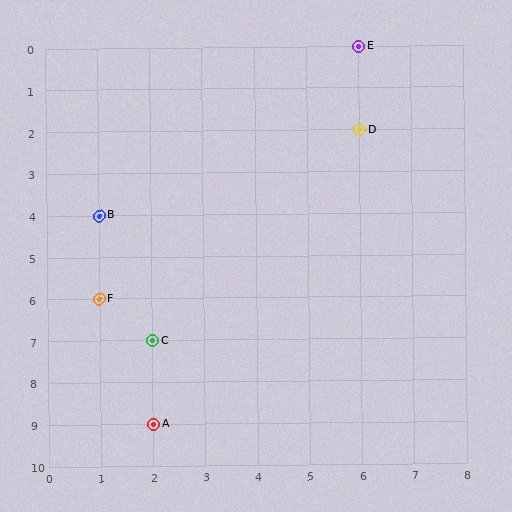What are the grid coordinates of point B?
Point B is at grid coordinates (1, 4).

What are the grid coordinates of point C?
Point C is at grid coordinates (2, 7).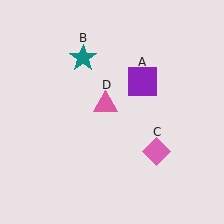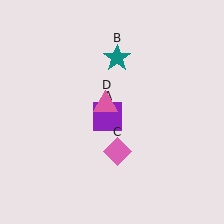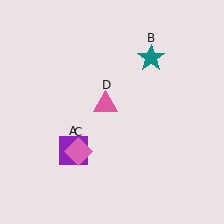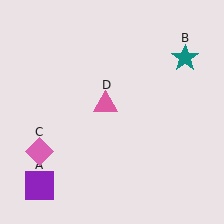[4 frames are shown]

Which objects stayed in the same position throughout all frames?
Pink triangle (object D) remained stationary.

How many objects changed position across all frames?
3 objects changed position: purple square (object A), teal star (object B), pink diamond (object C).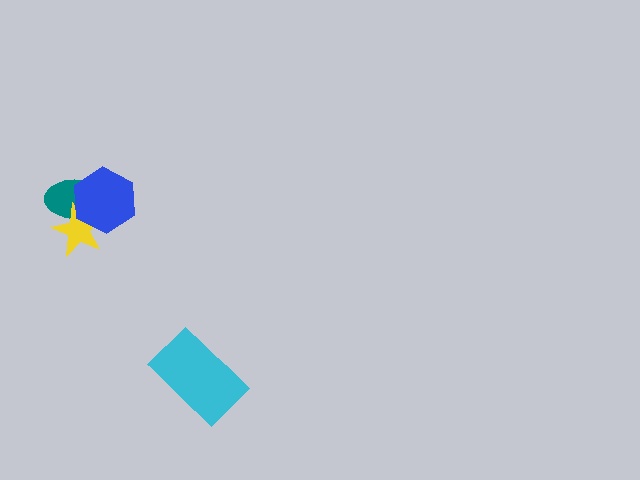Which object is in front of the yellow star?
The blue hexagon is in front of the yellow star.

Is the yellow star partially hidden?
Yes, it is partially covered by another shape.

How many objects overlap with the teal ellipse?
2 objects overlap with the teal ellipse.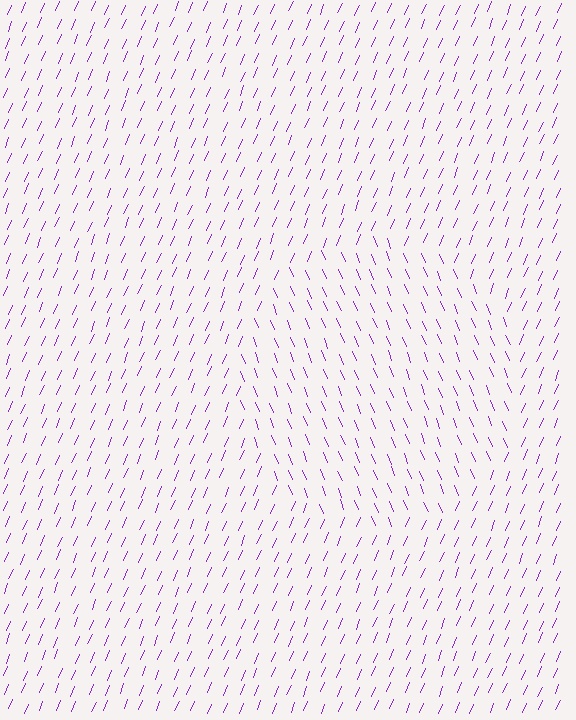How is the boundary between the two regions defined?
The boundary is defined purely by a change in line orientation (approximately 45 degrees difference). All lines are the same color and thickness.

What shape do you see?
I see a circle.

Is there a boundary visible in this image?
Yes, there is a texture boundary formed by a change in line orientation.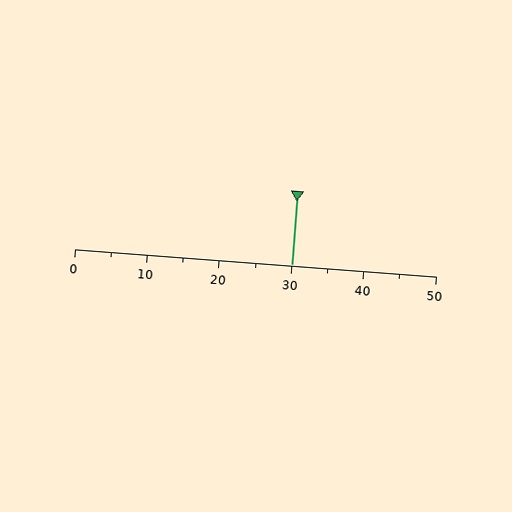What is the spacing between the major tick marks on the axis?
The major ticks are spaced 10 apart.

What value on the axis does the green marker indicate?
The marker indicates approximately 30.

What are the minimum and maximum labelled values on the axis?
The axis runs from 0 to 50.